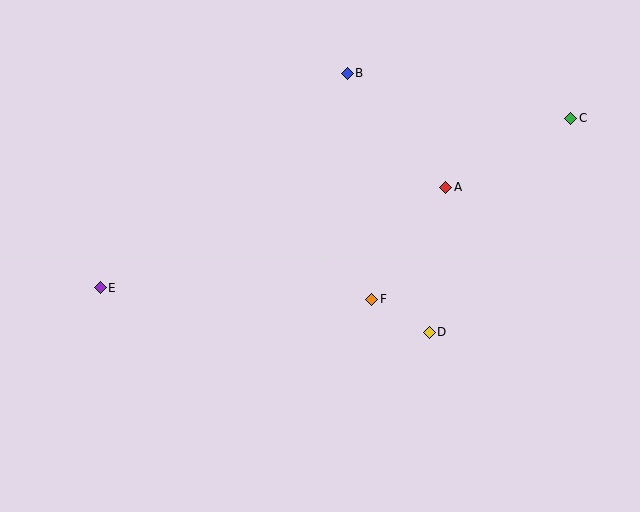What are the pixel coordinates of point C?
Point C is at (571, 118).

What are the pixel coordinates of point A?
Point A is at (446, 187).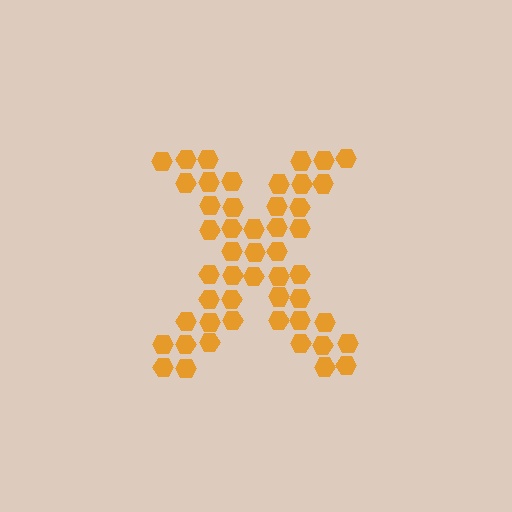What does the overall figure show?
The overall figure shows the letter X.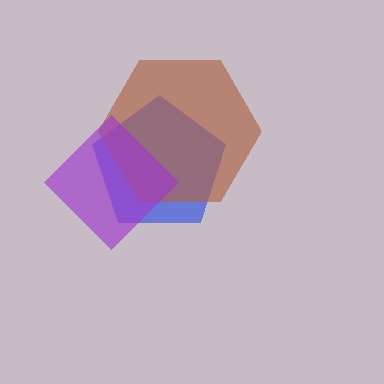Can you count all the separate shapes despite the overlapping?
Yes, there are 3 separate shapes.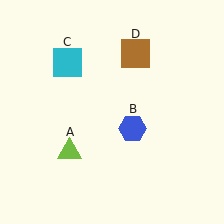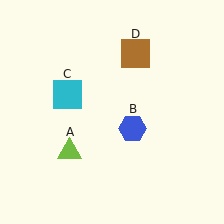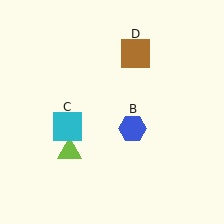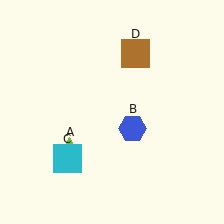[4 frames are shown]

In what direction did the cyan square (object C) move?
The cyan square (object C) moved down.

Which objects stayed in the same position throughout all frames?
Lime triangle (object A) and blue hexagon (object B) and brown square (object D) remained stationary.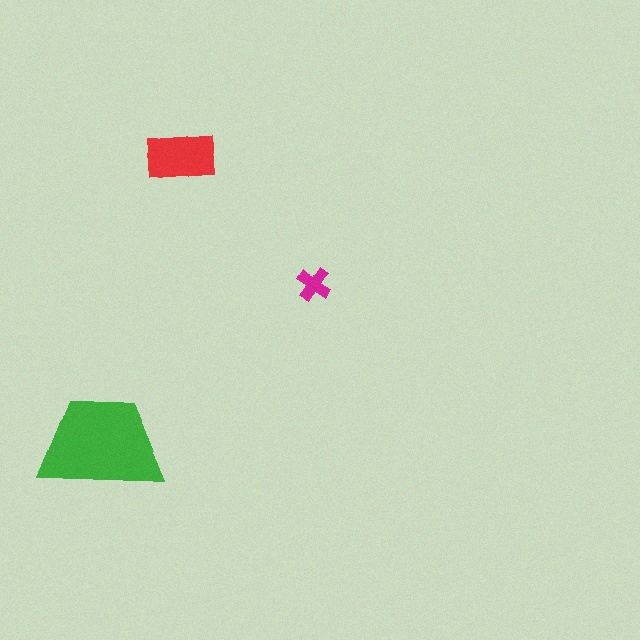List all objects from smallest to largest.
The magenta cross, the red rectangle, the green trapezoid.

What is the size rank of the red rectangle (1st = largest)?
2nd.